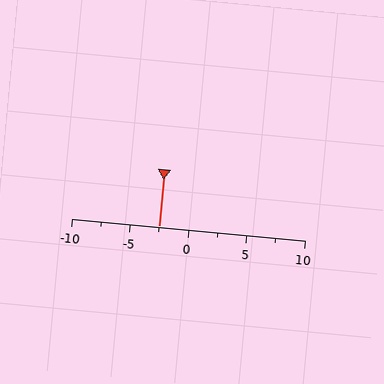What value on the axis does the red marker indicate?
The marker indicates approximately -2.5.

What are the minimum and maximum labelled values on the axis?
The axis runs from -10 to 10.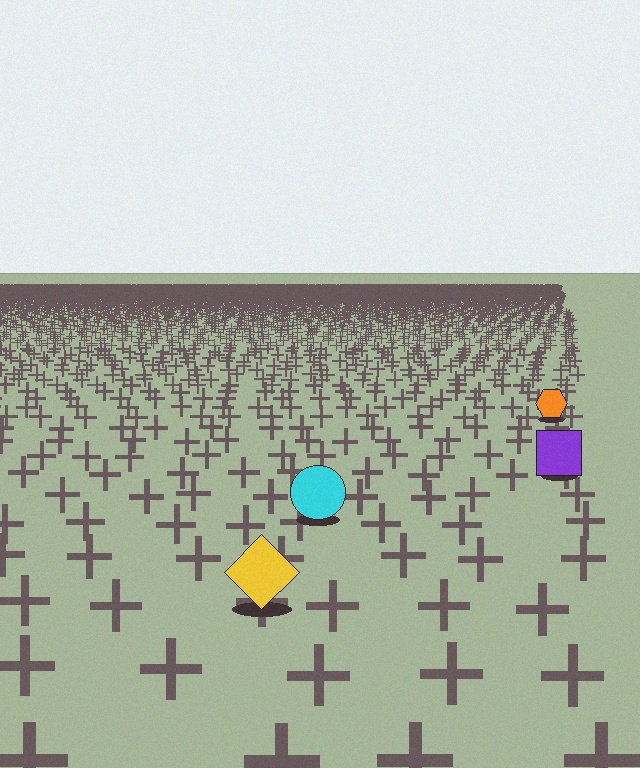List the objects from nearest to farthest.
From nearest to farthest: the yellow diamond, the cyan circle, the purple square, the orange hexagon.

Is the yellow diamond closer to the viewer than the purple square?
Yes. The yellow diamond is closer — you can tell from the texture gradient: the ground texture is coarser near it.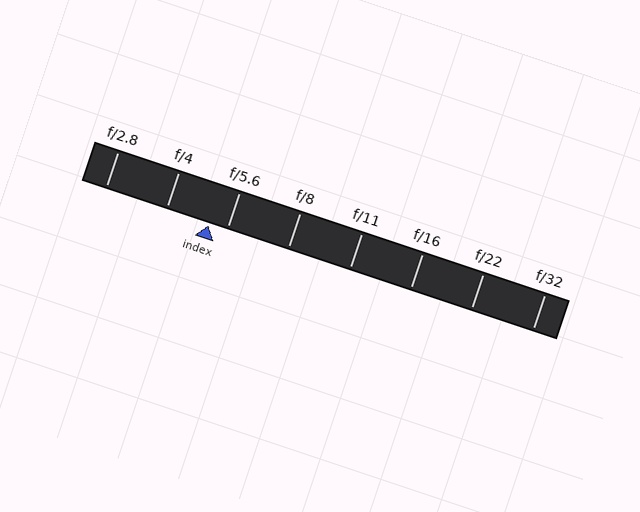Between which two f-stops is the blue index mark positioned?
The index mark is between f/4 and f/5.6.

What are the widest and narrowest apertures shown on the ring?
The widest aperture shown is f/2.8 and the narrowest is f/32.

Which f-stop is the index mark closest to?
The index mark is closest to f/5.6.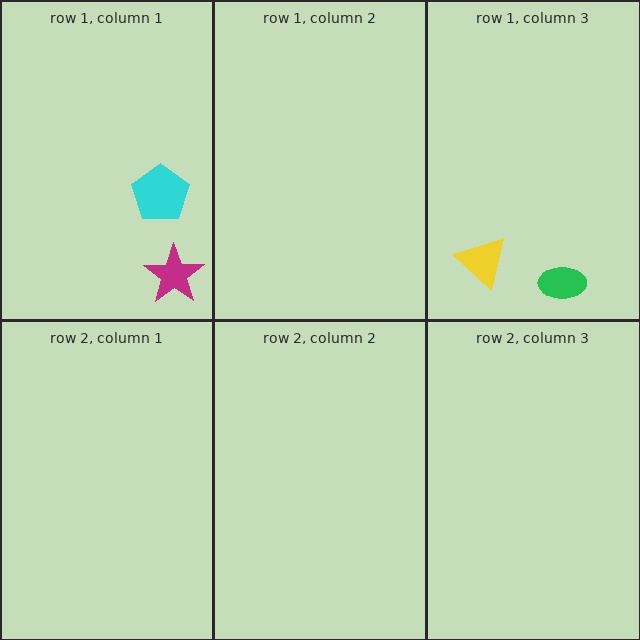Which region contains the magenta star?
The row 1, column 1 region.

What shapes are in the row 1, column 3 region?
The green ellipse, the yellow triangle.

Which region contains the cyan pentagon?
The row 1, column 1 region.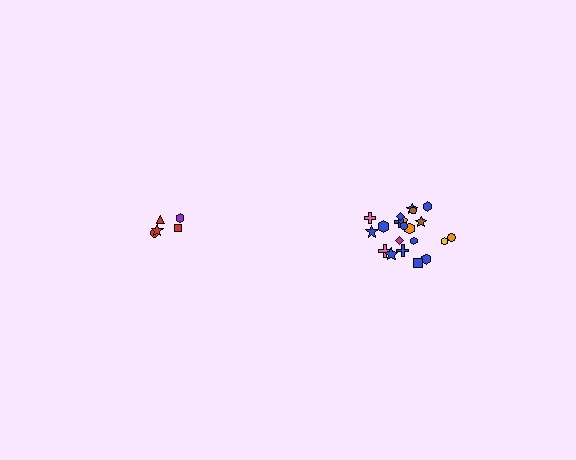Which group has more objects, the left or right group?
The right group.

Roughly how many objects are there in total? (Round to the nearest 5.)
Roughly 25 objects in total.